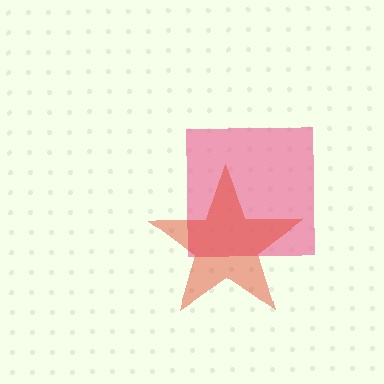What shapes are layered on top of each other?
The layered shapes are: a pink square, a red star.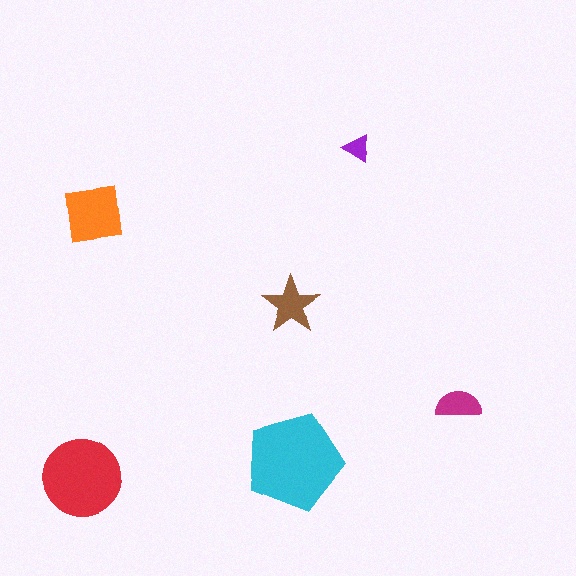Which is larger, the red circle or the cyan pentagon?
The cyan pentagon.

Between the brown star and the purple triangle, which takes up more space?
The brown star.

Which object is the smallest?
The purple triangle.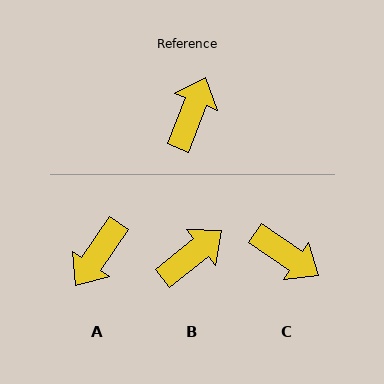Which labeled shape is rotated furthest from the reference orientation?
A, about 167 degrees away.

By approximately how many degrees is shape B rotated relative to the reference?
Approximately 30 degrees clockwise.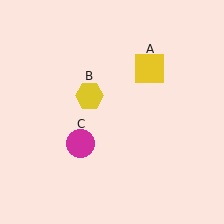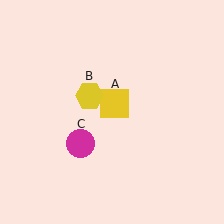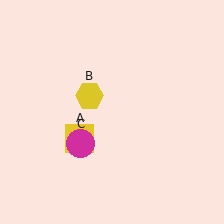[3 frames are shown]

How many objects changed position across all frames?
1 object changed position: yellow square (object A).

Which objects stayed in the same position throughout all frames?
Yellow hexagon (object B) and magenta circle (object C) remained stationary.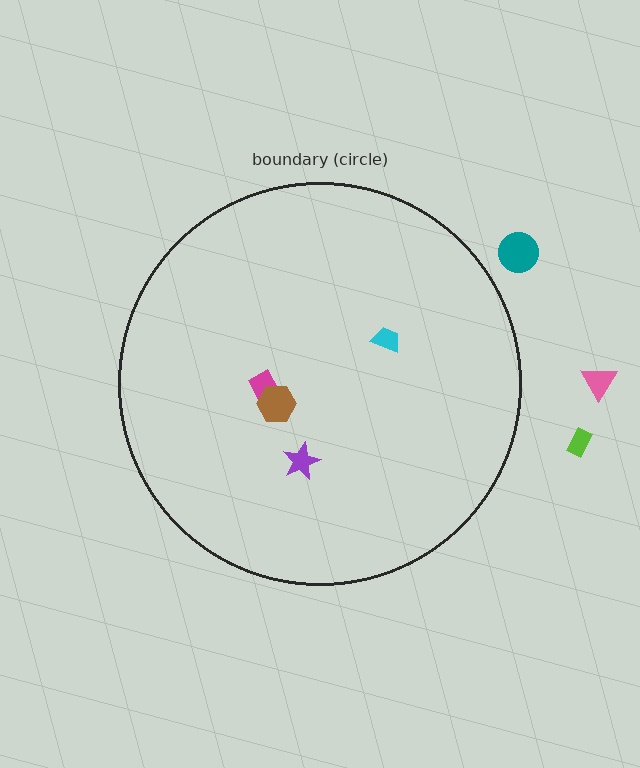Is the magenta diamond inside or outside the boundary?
Inside.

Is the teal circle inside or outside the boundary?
Outside.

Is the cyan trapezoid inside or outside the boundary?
Inside.